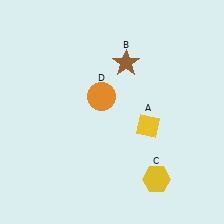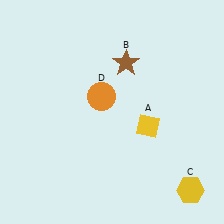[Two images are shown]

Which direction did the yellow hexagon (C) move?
The yellow hexagon (C) moved right.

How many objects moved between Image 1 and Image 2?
1 object moved between the two images.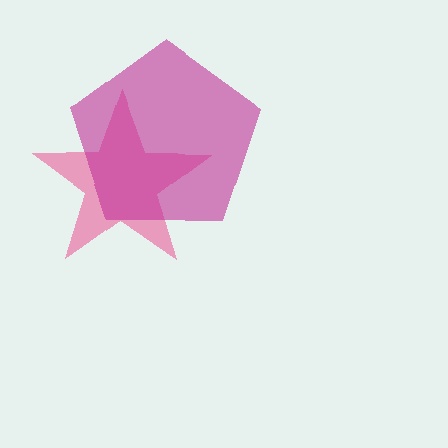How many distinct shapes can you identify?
There are 2 distinct shapes: a pink star, a magenta pentagon.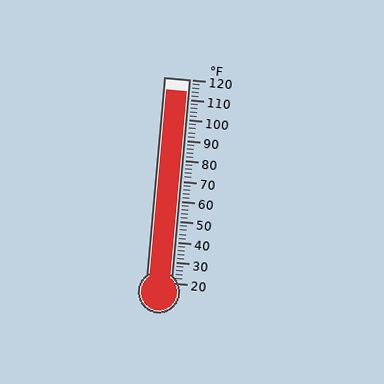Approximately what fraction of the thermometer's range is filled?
The thermometer is filled to approximately 95% of its range.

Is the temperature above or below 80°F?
The temperature is above 80°F.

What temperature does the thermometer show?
The thermometer shows approximately 114°F.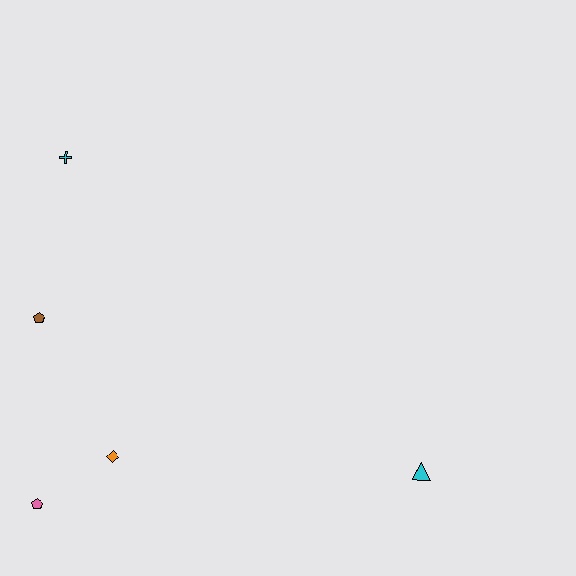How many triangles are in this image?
There is 1 triangle.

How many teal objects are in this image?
There are no teal objects.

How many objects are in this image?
There are 5 objects.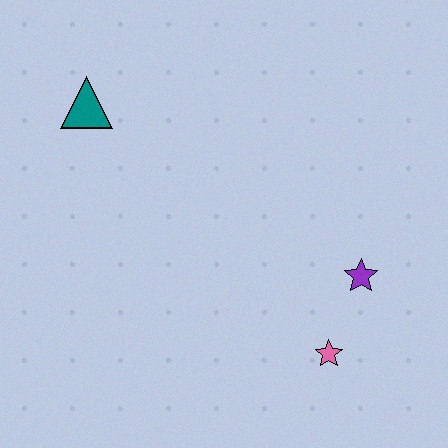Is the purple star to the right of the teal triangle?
Yes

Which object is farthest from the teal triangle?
The pink star is farthest from the teal triangle.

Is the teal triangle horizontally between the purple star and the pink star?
No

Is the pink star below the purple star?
Yes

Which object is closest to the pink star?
The purple star is closest to the pink star.